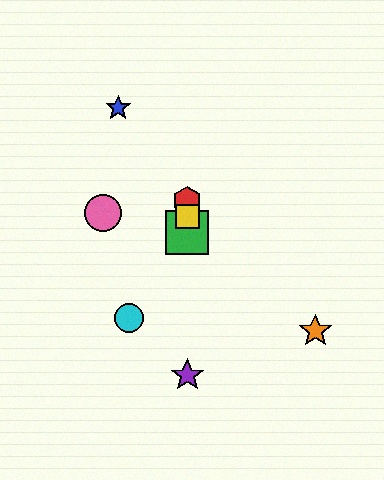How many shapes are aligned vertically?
4 shapes (the red hexagon, the green square, the yellow square, the purple star) are aligned vertically.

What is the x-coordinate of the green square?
The green square is at x≈187.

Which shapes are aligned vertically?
The red hexagon, the green square, the yellow square, the purple star are aligned vertically.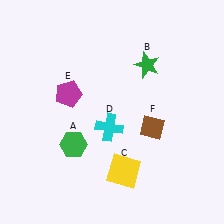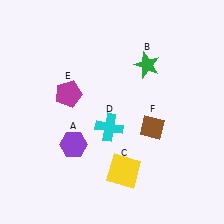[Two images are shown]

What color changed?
The hexagon (A) changed from green in Image 1 to purple in Image 2.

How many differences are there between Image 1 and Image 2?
There is 1 difference between the two images.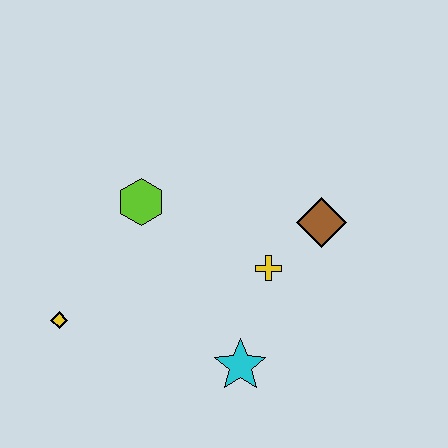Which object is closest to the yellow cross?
The brown diamond is closest to the yellow cross.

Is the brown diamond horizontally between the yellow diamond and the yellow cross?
No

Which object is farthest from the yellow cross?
The yellow diamond is farthest from the yellow cross.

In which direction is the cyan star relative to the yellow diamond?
The cyan star is to the right of the yellow diamond.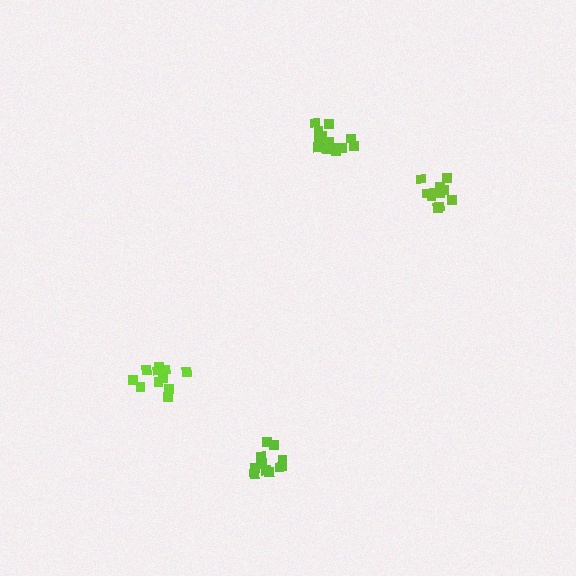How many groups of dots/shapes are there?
There are 4 groups.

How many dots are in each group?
Group 1: 14 dots, Group 2: 11 dots, Group 3: 12 dots, Group 4: 11 dots (48 total).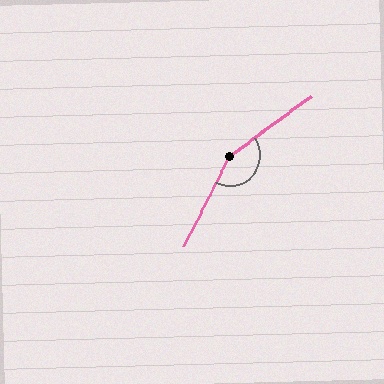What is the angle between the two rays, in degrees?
Approximately 153 degrees.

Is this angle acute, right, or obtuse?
It is obtuse.